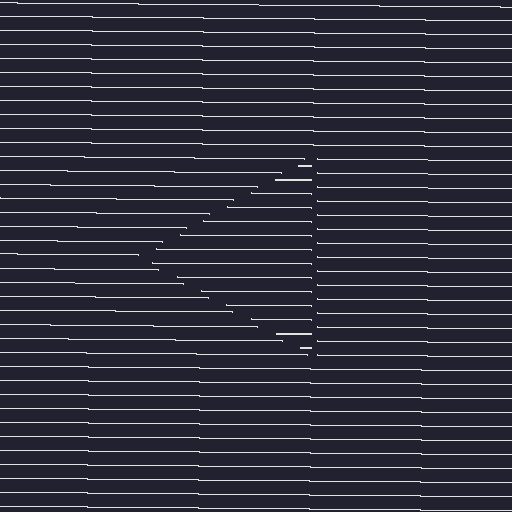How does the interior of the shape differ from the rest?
The interior of the shape contains the same grating, shifted by half a period — the contour is defined by the phase discontinuity where line-ends from the inner and outer gratings abut.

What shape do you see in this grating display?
An illusory triangle. The interior of the shape contains the same grating, shifted by half a period — the contour is defined by the phase discontinuity where line-ends from the inner and outer gratings abut.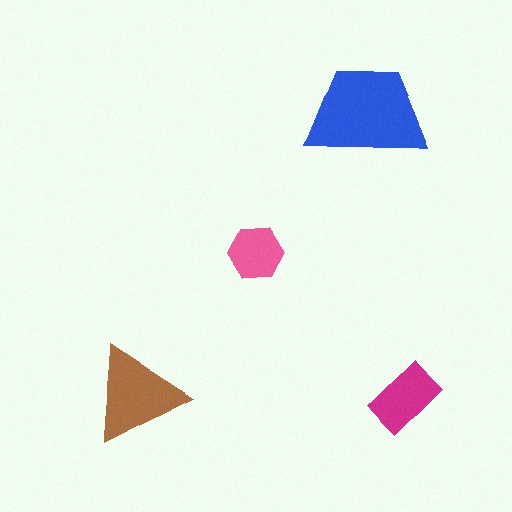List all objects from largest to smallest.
The blue trapezoid, the brown triangle, the magenta rectangle, the pink hexagon.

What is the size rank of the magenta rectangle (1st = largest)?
3rd.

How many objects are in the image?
There are 4 objects in the image.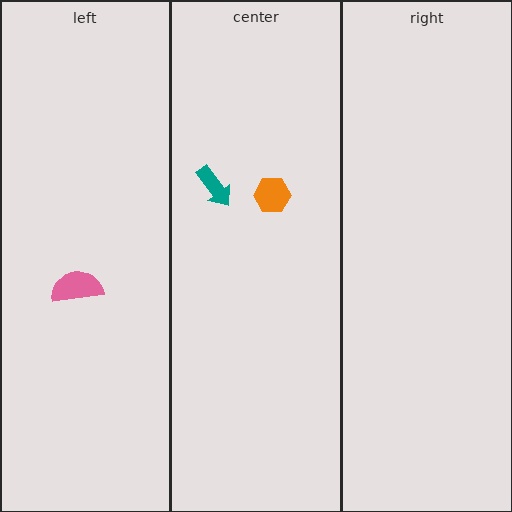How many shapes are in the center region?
2.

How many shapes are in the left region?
1.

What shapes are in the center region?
The orange hexagon, the teal arrow.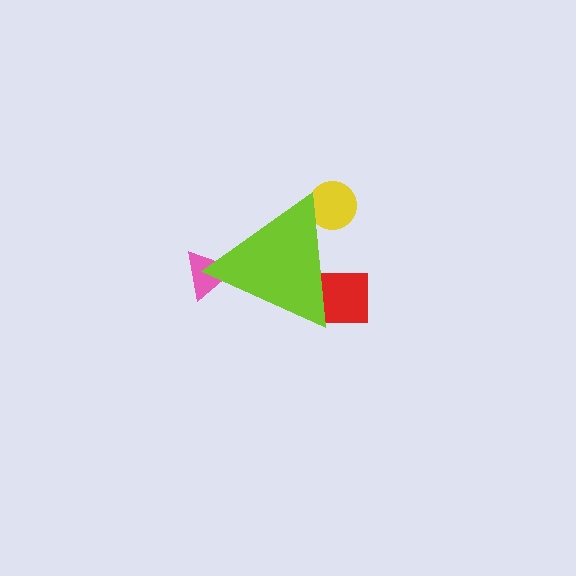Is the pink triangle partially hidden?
Yes, the pink triangle is partially hidden behind the lime triangle.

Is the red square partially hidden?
Yes, the red square is partially hidden behind the lime triangle.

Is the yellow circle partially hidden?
Yes, the yellow circle is partially hidden behind the lime triangle.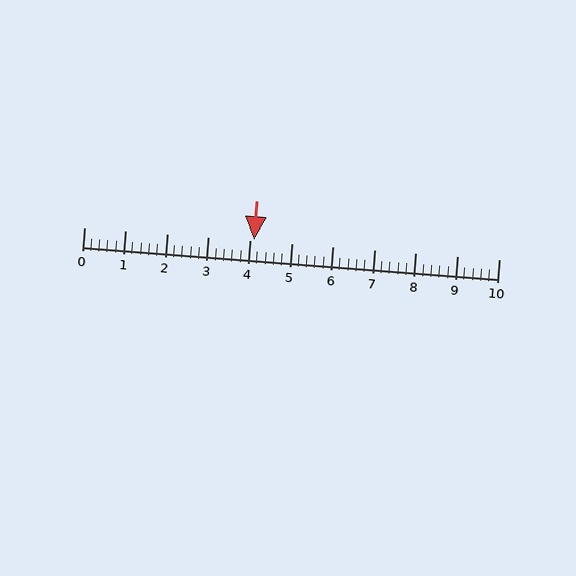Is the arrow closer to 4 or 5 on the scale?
The arrow is closer to 4.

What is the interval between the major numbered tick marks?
The major tick marks are spaced 1 units apart.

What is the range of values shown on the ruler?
The ruler shows values from 0 to 10.